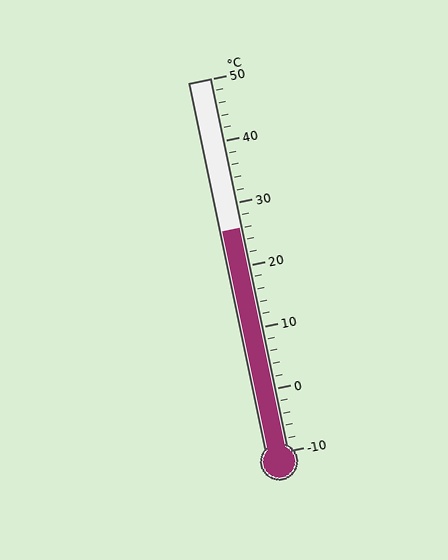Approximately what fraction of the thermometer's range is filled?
The thermometer is filled to approximately 60% of its range.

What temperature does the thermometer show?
The thermometer shows approximately 26°C.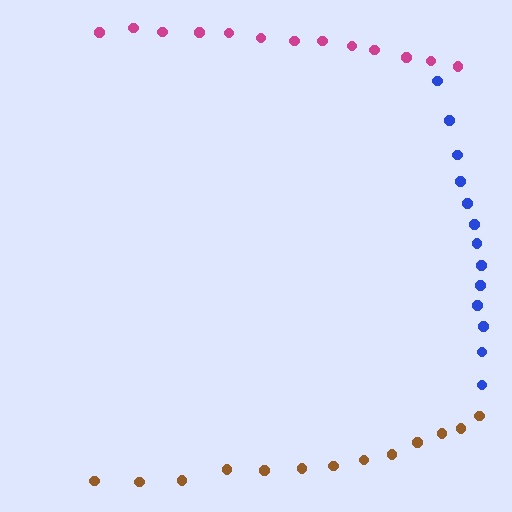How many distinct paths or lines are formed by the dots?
There are 3 distinct paths.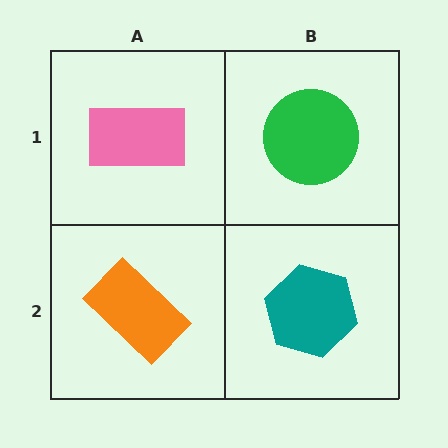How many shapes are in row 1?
2 shapes.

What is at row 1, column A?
A pink rectangle.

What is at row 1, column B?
A green circle.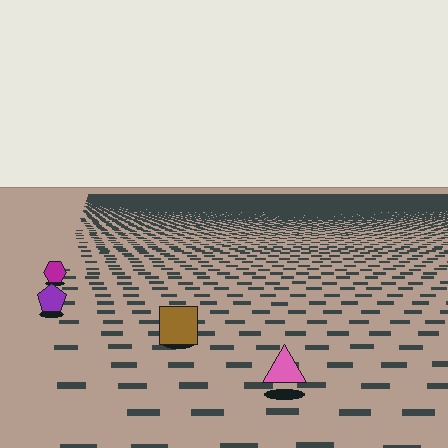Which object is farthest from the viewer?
The magenta hexagon is farthest from the viewer. It appears smaller and the ground texture around it is denser.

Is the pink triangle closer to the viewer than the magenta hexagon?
Yes. The pink triangle is closer — you can tell from the texture gradient: the ground texture is coarser near it.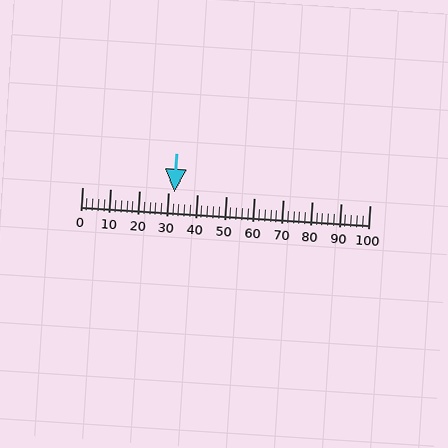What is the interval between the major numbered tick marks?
The major tick marks are spaced 10 units apart.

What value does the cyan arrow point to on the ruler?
The cyan arrow points to approximately 32.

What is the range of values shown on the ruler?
The ruler shows values from 0 to 100.